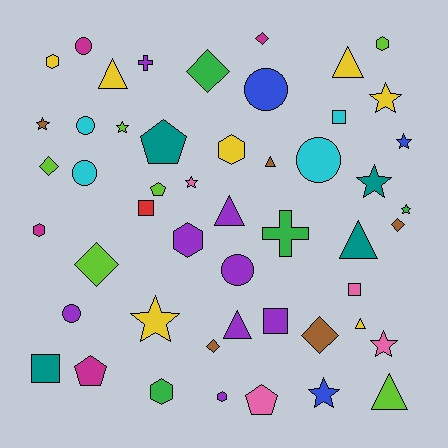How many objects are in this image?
There are 50 objects.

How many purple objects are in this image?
There are 8 purple objects.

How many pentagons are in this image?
There are 4 pentagons.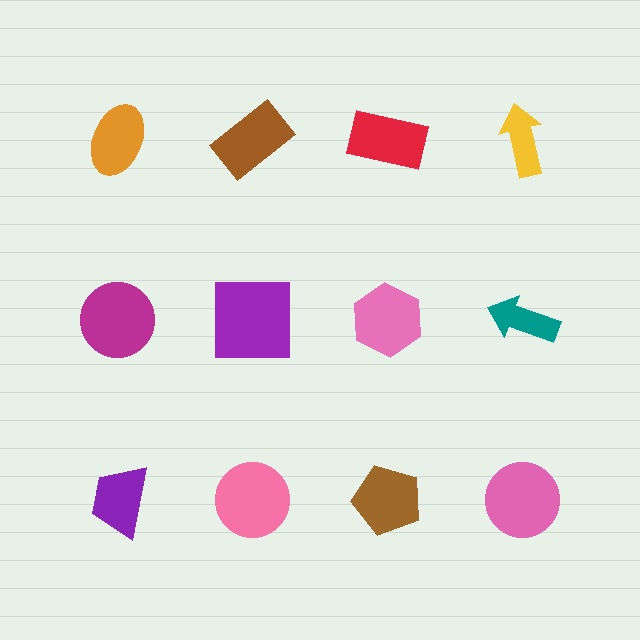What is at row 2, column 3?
A pink hexagon.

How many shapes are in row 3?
4 shapes.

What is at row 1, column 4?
A yellow arrow.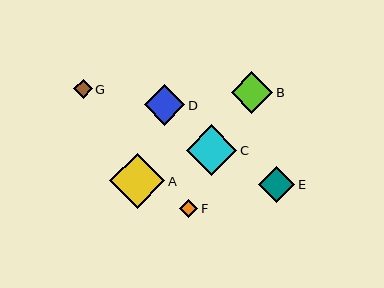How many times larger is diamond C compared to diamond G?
Diamond C is approximately 2.8 times the size of diamond G.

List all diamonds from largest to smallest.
From largest to smallest: A, C, B, D, E, G, F.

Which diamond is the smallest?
Diamond F is the smallest with a size of approximately 18 pixels.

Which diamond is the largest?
Diamond A is the largest with a size of approximately 55 pixels.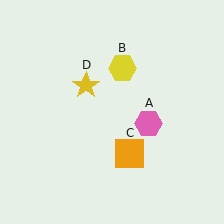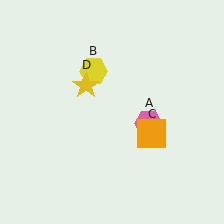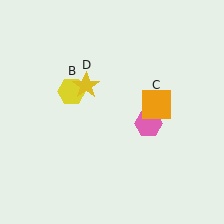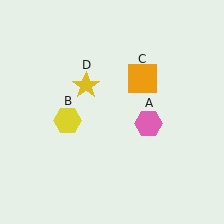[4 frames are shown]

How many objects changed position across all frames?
2 objects changed position: yellow hexagon (object B), orange square (object C).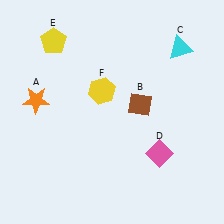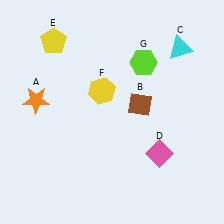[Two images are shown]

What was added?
A lime hexagon (G) was added in Image 2.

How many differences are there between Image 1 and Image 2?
There is 1 difference between the two images.